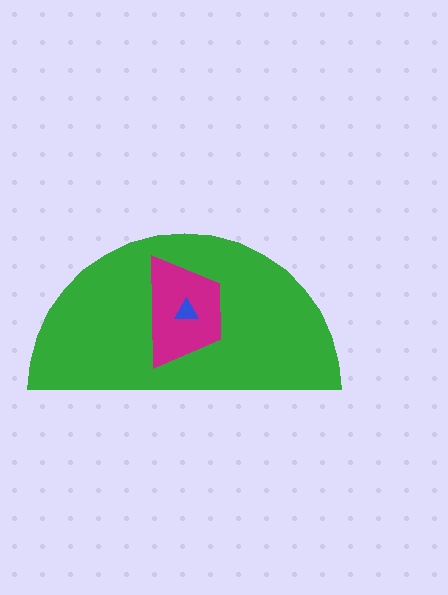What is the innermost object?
The blue triangle.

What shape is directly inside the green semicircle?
The magenta trapezoid.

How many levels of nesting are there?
3.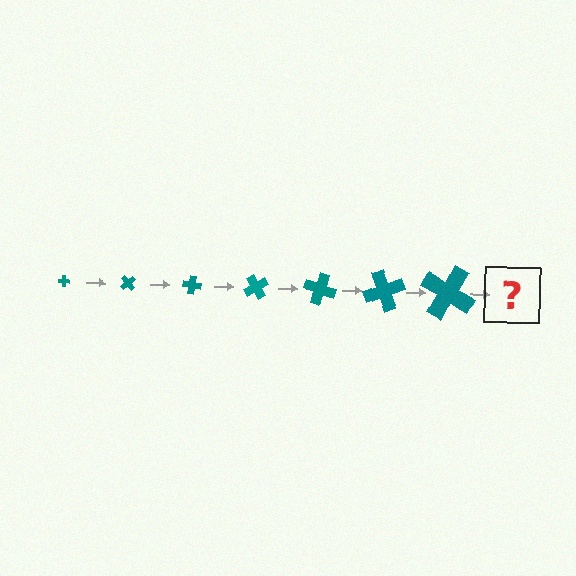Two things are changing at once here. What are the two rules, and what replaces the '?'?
The two rules are that the cross grows larger each step and it rotates 50 degrees each step. The '?' should be a cross, larger than the previous one and rotated 350 degrees from the start.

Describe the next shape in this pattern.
It should be a cross, larger than the previous one and rotated 350 degrees from the start.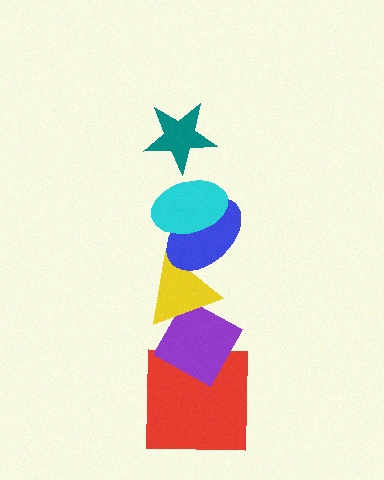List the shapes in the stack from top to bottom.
From top to bottom: the teal star, the cyan ellipse, the blue ellipse, the yellow triangle, the purple diamond, the red square.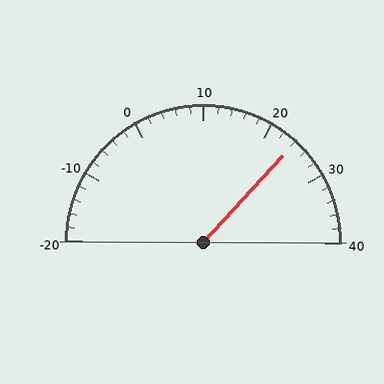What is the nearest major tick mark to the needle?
The nearest major tick mark is 20.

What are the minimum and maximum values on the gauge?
The gauge ranges from -20 to 40.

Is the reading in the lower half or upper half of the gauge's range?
The reading is in the upper half of the range (-20 to 40).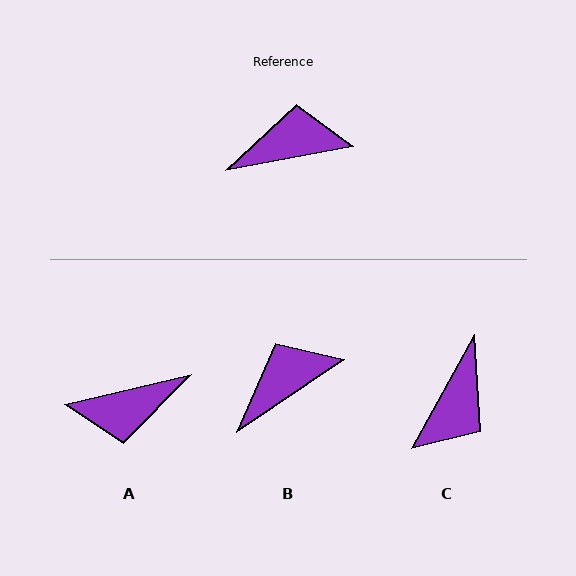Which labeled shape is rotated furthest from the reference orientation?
A, about 177 degrees away.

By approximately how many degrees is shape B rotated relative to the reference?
Approximately 24 degrees counter-clockwise.